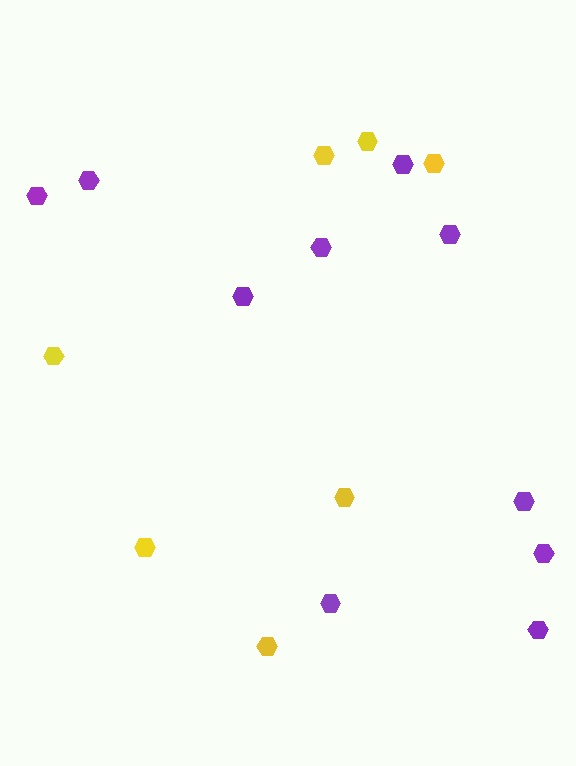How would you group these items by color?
There are 2 groups: one group of yellow hexagons (7) and one group of purple hexagons (10).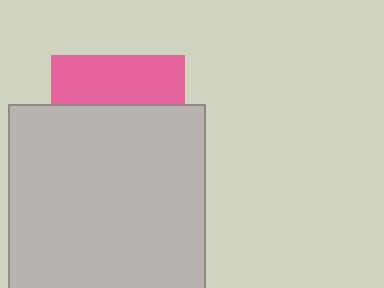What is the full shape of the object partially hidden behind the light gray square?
The partially hidden object is a pink square.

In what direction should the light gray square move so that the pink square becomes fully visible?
The light gray square should move down. That is the shortest direction to clear the overlap and leave the pink square fully visible.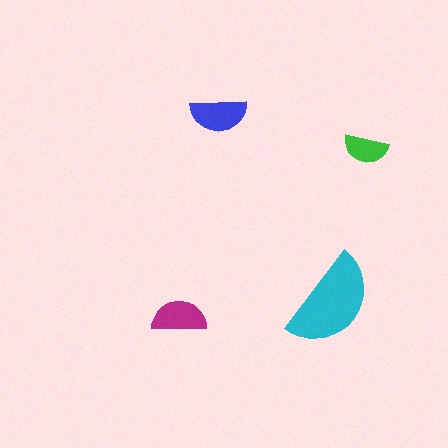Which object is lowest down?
The magenta semicircle is bottommost.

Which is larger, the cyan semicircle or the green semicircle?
The cyan one.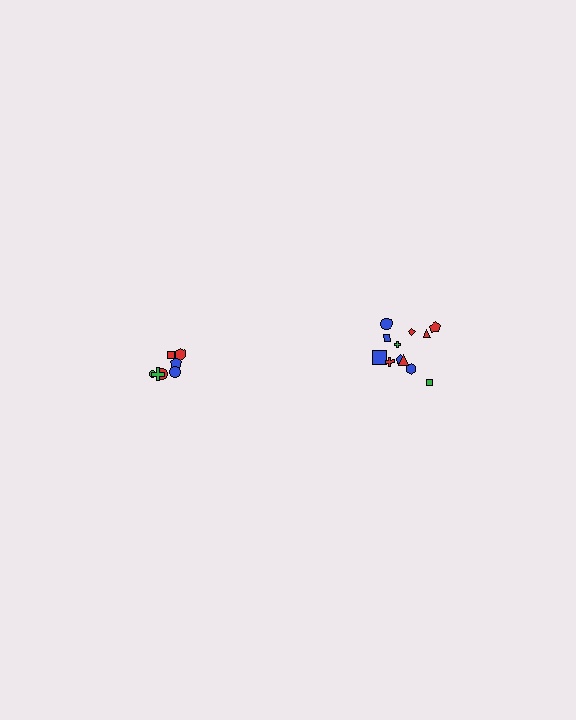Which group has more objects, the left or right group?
The right group.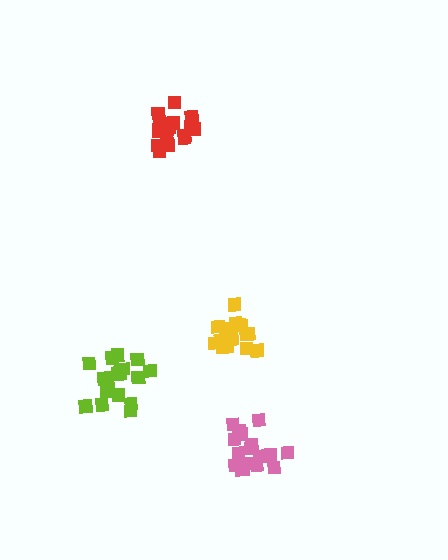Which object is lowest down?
The pink cluster is bottommost.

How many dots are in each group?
Group 1: 18 dots, Group 2: 18 dots, Group 3: 18 dots, Group 4: 17 dots (71 total).